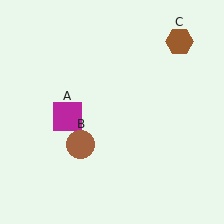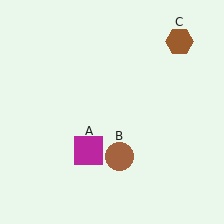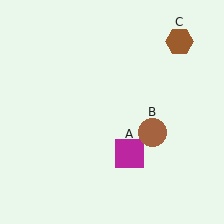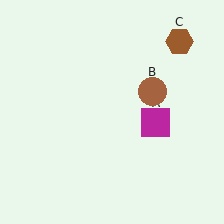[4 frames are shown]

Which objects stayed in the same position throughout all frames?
Brown hexagon (object C) remained stationary.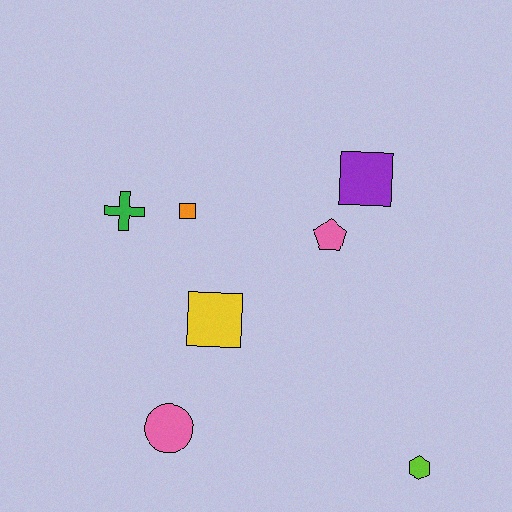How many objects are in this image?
There are 7 objects.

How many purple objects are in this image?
There is 1 purple object.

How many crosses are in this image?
There is 1 cross.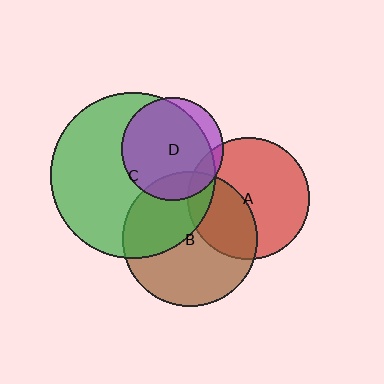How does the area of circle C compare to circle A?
Approximately 1.9 times.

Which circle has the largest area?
Circle C (green).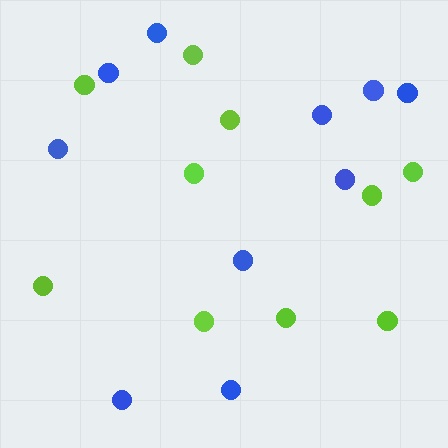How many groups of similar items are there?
There are 2 groups: one group of lime circles (10) and one group of blue circles (10).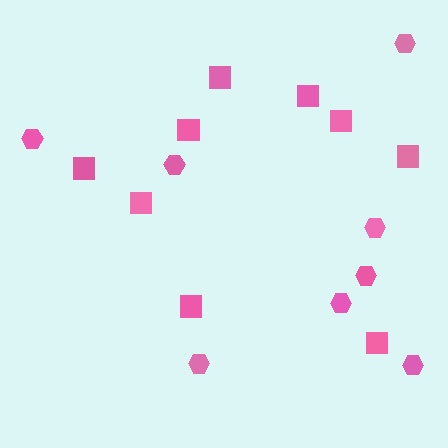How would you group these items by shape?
There are 2 groups: one group of squares (9) and one group of hexagons (8).